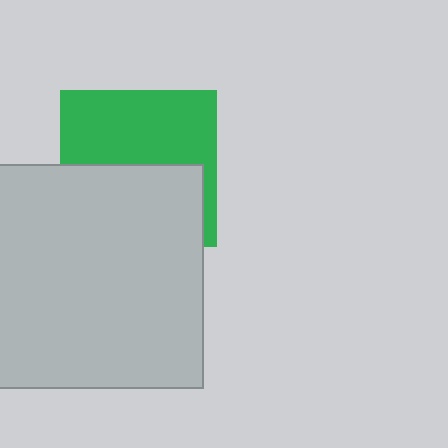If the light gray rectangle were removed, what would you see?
You would see the complete green square.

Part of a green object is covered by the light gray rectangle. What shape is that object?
It is a square.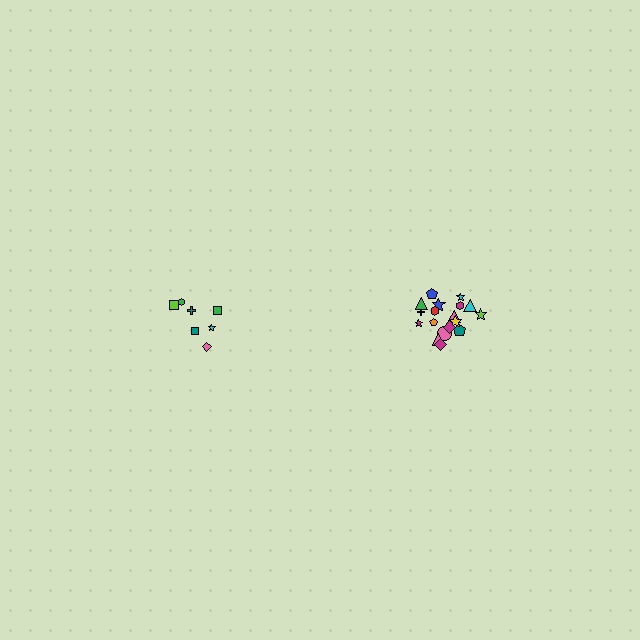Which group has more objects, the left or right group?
The right group.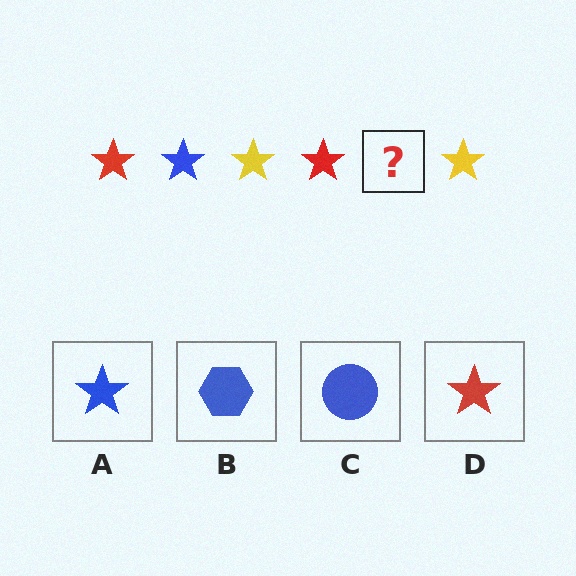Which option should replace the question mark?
Option A.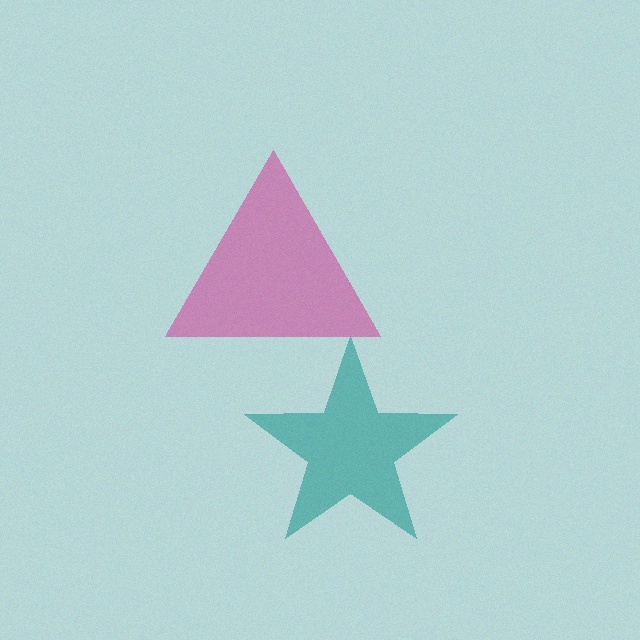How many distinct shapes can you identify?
There are 2 distinct shapes: a teal star, a magenta triangle.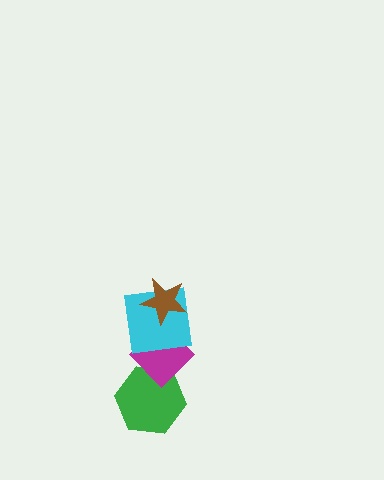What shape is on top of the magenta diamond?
The cyan square is on top of the magenta diamond.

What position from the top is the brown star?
The brown star is 1st from the top.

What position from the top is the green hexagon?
The green hexagon is 4th from the top.